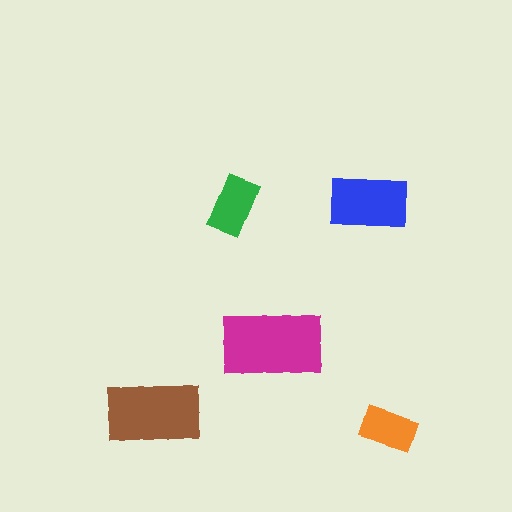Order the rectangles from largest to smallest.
the magenta one, the brown one, the blue one, the green one, the orange one.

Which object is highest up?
The blue rectangle is topmost.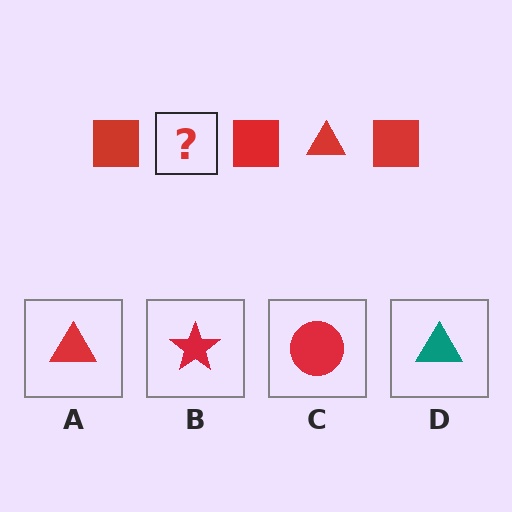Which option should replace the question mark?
Option A.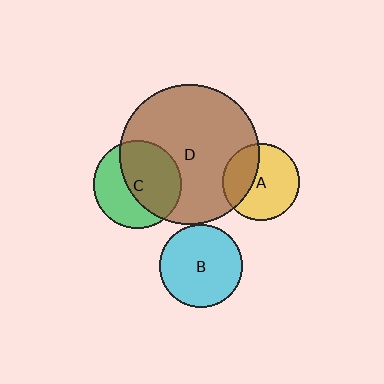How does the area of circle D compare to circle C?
Approximately 2.5 times.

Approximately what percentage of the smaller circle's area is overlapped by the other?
Approximately 60%.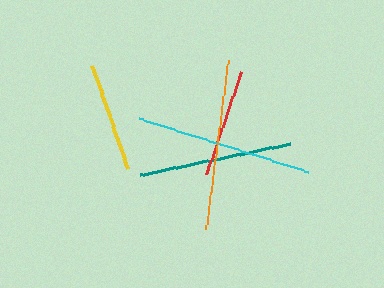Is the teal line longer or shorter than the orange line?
The orange line is longer than the teal line.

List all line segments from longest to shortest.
From longest to shortest: cyan, orange, teal, yellow, red.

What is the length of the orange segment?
The orange segment is approximately 171 pixels long.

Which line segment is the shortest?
The red line is the shortest at approximately 108 pixels.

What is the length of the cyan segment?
The cyan segment is approximately 178 pixels long.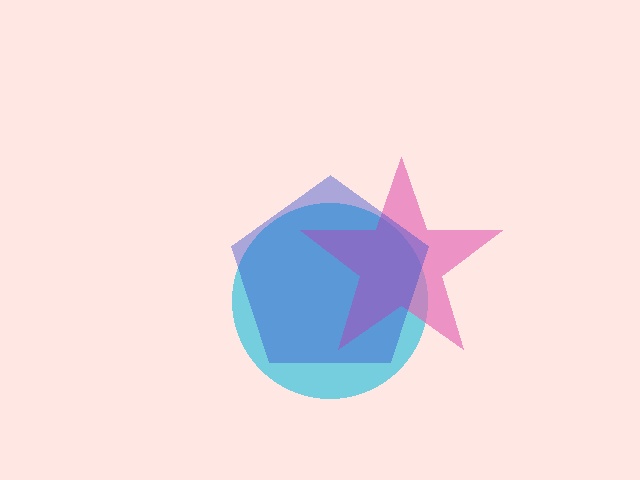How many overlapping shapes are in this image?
There are 3 overlapping shapes in the image.